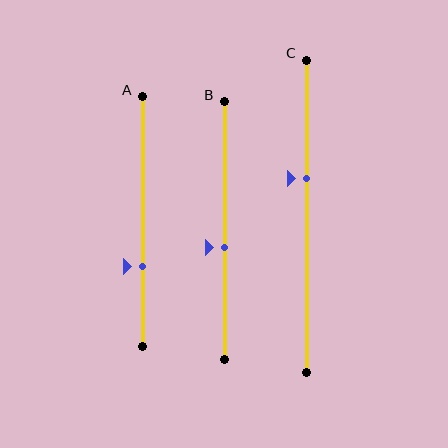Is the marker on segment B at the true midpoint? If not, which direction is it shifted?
No, the marker on segment B is shifted downward by about 7% of the segment length.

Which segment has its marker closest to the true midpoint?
Segment B has its marker closest to the true midpoint.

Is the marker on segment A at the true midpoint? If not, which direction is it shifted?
No, the marker on segment A is shifted downward by about 18% of the segment length.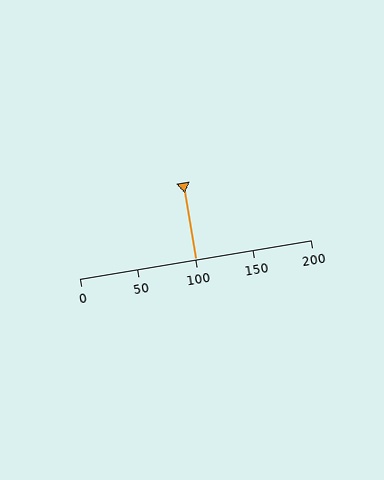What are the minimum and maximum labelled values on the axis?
The axis runs from 0 to 200.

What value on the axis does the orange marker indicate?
The marker indicates approximately 100.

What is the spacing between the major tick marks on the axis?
The major ticks are spaced 50 apart.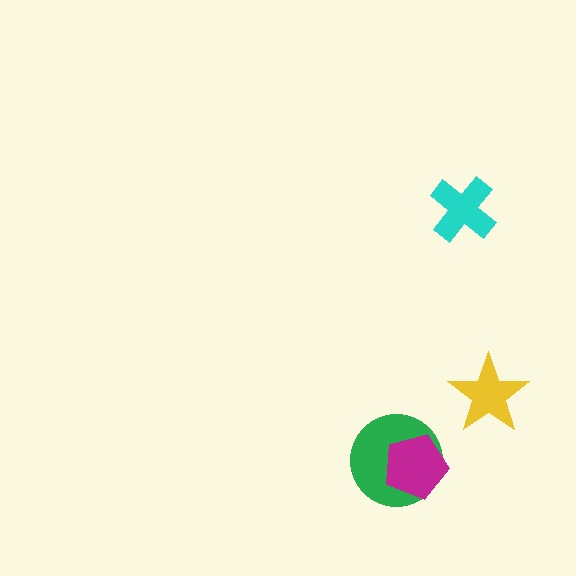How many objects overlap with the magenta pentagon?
1 object overlaps with the magenta pentagon.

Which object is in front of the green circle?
The magenta pentagon is in front of the green circle.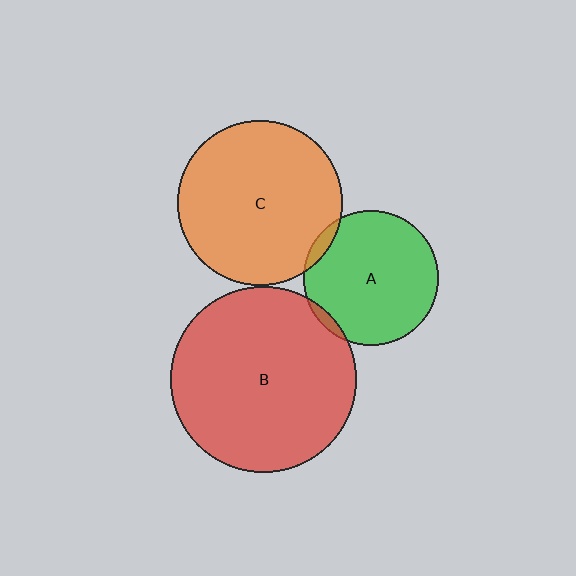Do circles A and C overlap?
Yes.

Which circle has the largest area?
Circle B (red).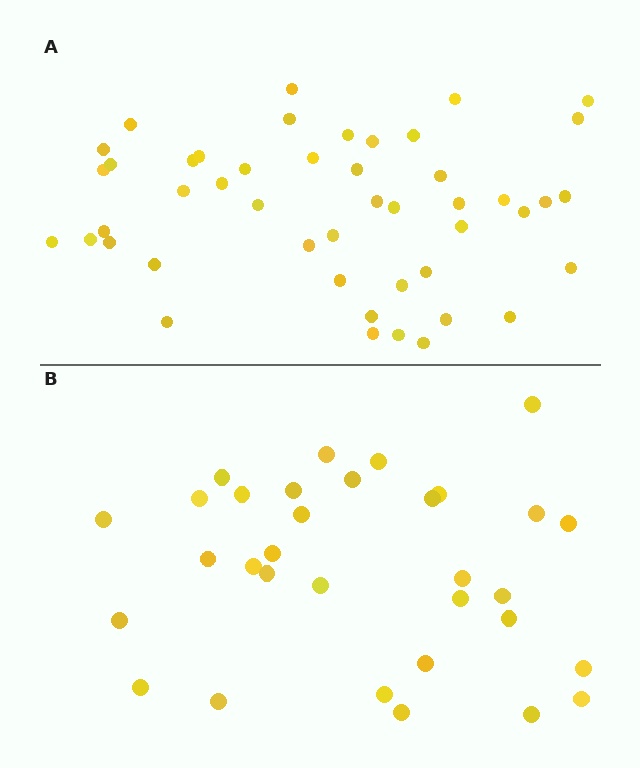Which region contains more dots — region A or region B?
Region A (the top region) has more dots.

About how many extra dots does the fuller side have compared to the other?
Region A has approximately 15 more dots than region B.